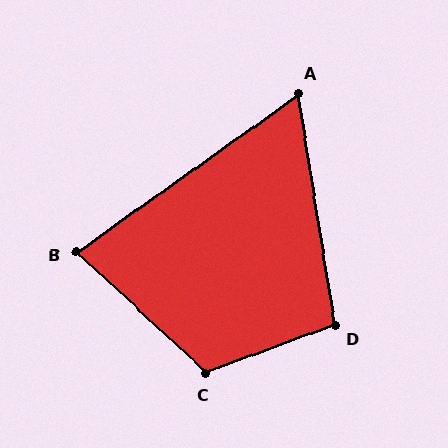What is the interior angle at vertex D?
Approximately 101 degrees (obtuse).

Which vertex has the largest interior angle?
C, at approximately 116 degrees.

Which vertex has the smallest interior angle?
A, at approximately 64 degrees.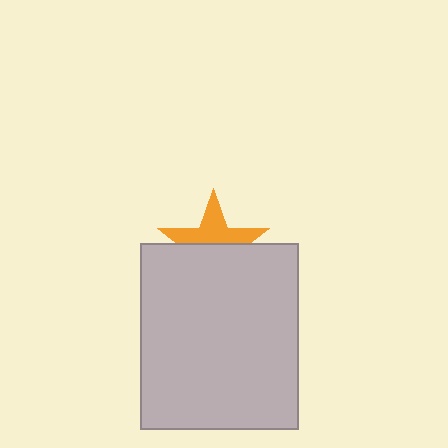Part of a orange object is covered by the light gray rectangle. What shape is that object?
It is a star.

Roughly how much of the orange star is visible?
About half of it is visible (roughly 49%).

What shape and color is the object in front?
The object in front is a light gray rectangle.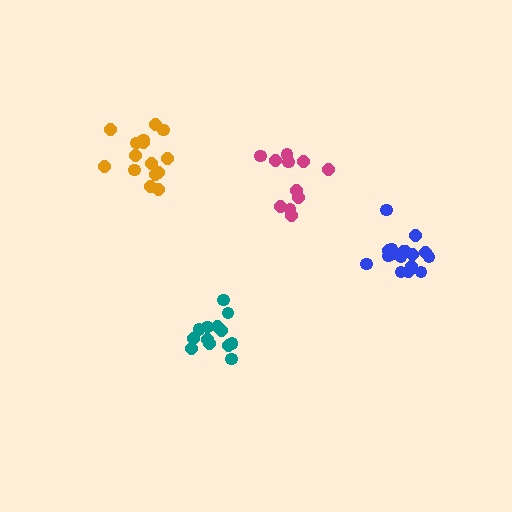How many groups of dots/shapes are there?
There are 4 groups.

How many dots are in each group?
Group 1: 11 dots, Group 2: 13 dots, Group 3: 15 dots, Group 4: 17 dots (56 total).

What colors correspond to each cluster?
The clusters are colored: magenta, teal, orange, blue.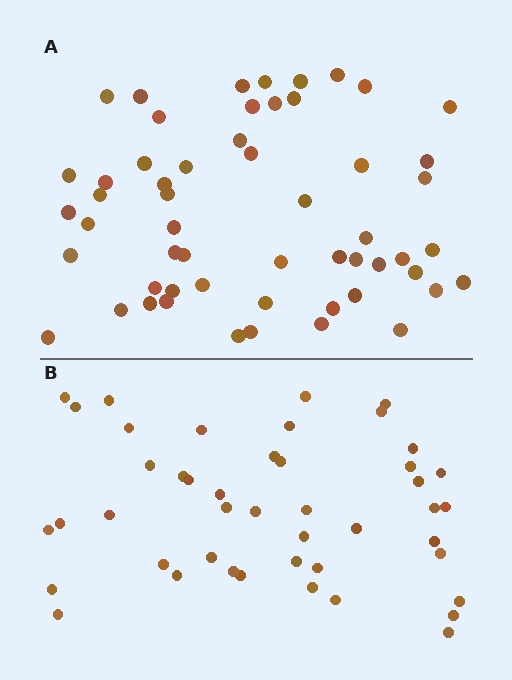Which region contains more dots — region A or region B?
Region A (the top region) has more dots.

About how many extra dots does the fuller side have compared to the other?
Region A has roughly 10 or so more dots than region B.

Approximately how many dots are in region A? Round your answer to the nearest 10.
About 60 dots. (The exact count is 55, which rounds to 60.)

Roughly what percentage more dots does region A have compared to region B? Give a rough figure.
About 20% more.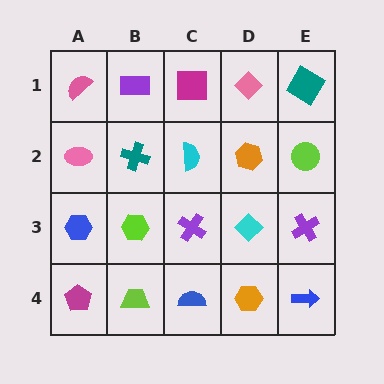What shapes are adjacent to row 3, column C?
A cyan semicircle (row 2, column C), a blue semicircle (row 4, column C), a lime hexagon (row 3, column B), a cyan diamond (row 3, column D).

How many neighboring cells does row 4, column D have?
3.